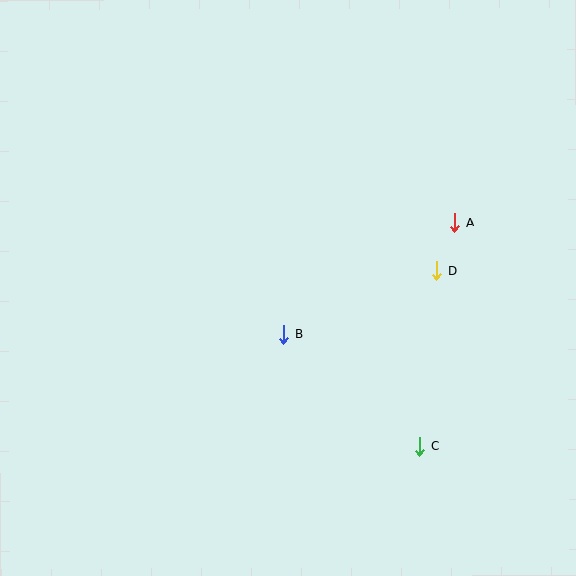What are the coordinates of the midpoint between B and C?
The midpoint between B and C is at (352, 390).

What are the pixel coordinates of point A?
Point A is at (455, 222).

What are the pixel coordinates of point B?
Point B is at (284, 334).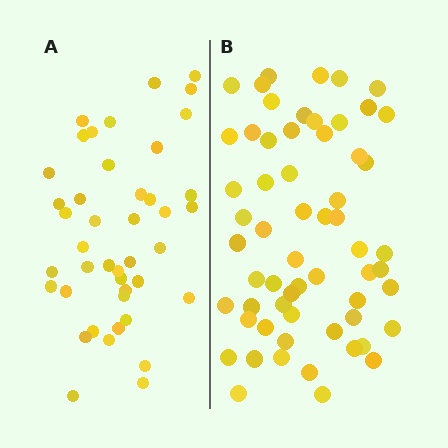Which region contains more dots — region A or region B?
Region B (the right region) has more dots.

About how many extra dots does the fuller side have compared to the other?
Region B has approximately 15 more dots than region A.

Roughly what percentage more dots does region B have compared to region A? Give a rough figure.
About 40% more.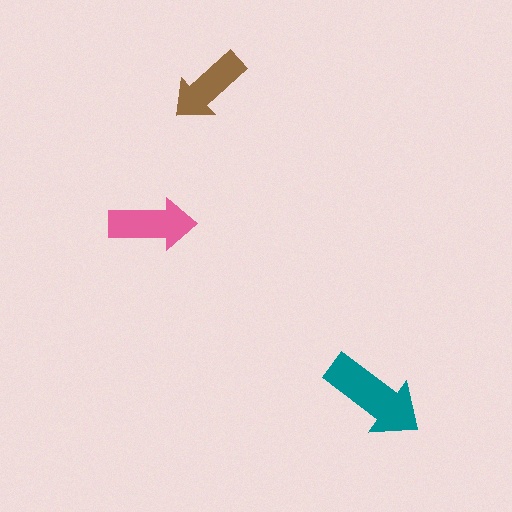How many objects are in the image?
There are 3 objects in the image.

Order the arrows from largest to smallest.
the teal one, the pink one, the brown one.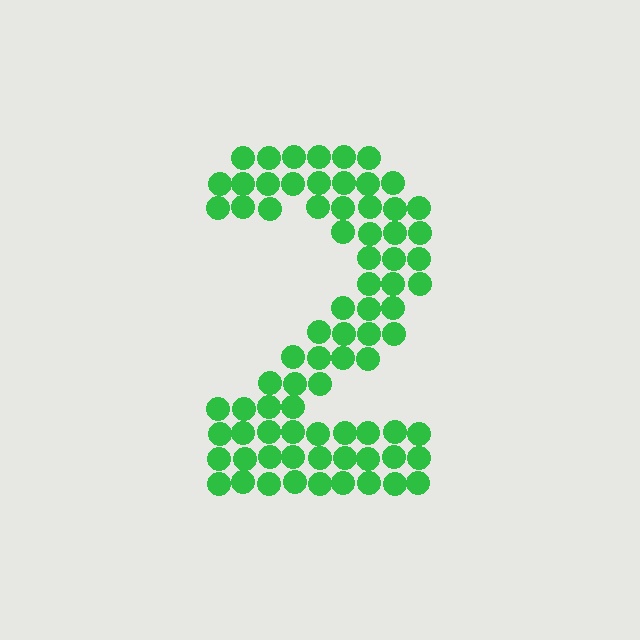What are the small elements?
The small elements are circles.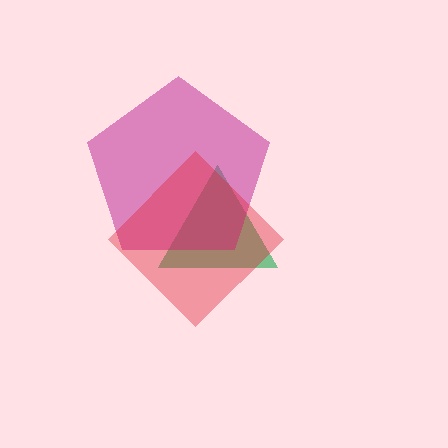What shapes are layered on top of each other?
The layered shapes are: a green triangle, a magenta pentagon, a red diamond.